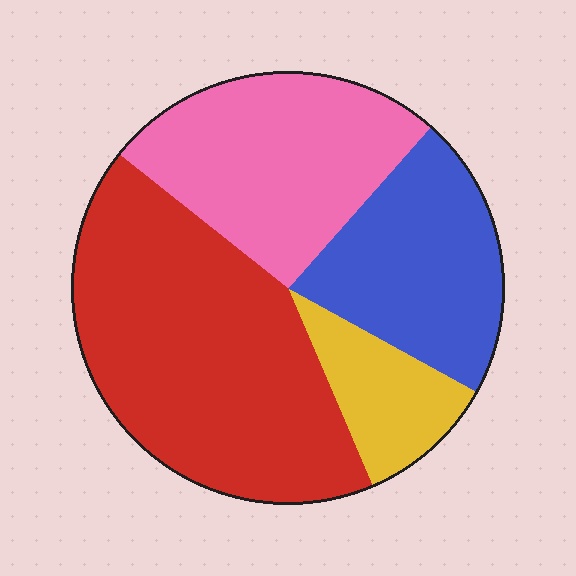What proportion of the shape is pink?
Pink takes up about one quarter (1/4) of the shape.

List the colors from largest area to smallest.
From largest to smallest: red, pink, blue, yellow.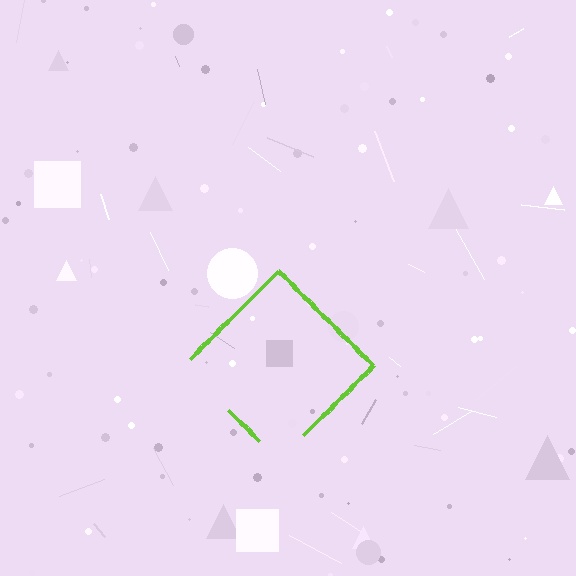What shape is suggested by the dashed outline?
The dashed outline suggests a diamond.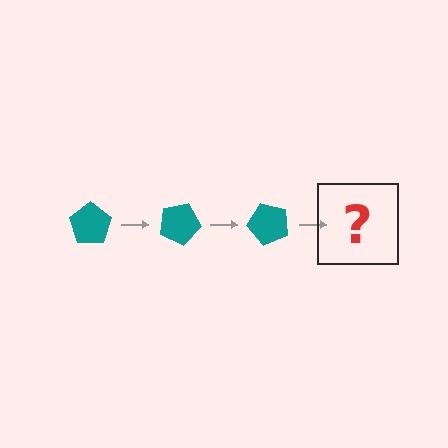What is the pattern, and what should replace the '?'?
The pattern is that the pentagon rotates 25 degrees each step. The '?' should be a teal pentagon rotated 75 degrees.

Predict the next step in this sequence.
The next step is a teal pentagon rotated 75 degrees.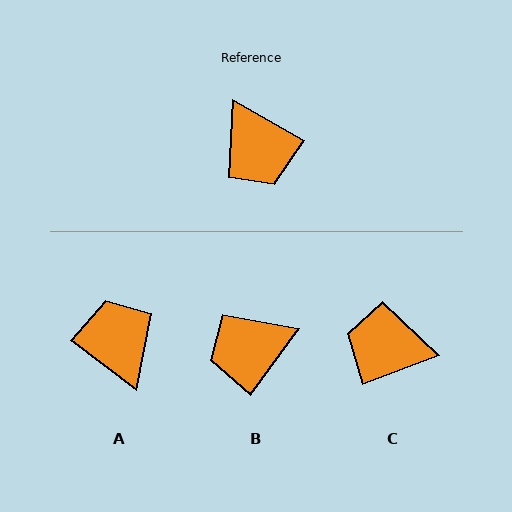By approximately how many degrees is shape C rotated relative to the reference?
Approximately 130 degrees clockwise.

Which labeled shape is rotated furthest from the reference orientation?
A, about 173 degrees away.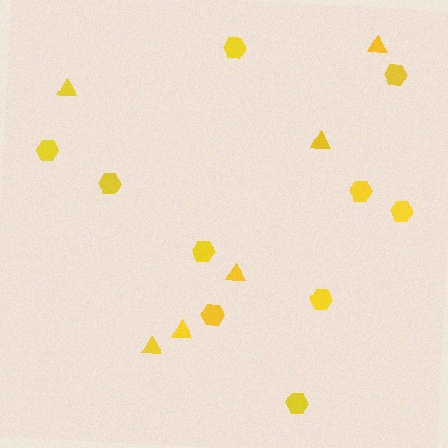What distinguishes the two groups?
There are 2 groups: one group of triangles (6) and one group of hexagons (10).